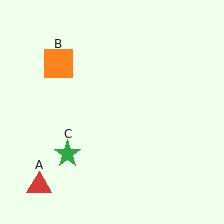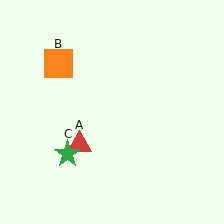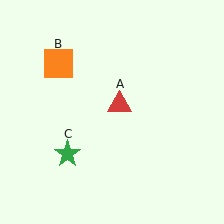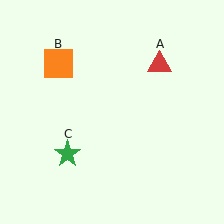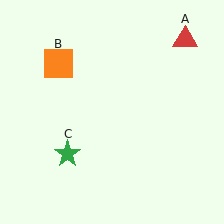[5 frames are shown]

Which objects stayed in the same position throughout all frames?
Orange square (object B) and green star (object C) remained stationary.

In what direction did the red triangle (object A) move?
The red triangle (object A) moved up and to the right.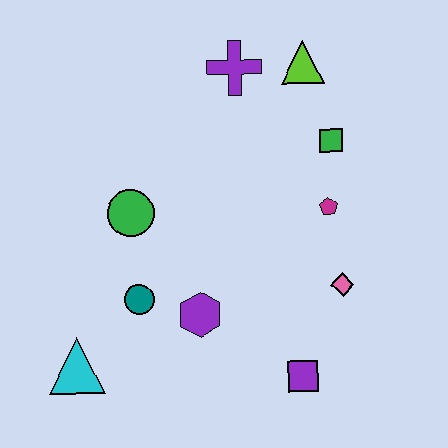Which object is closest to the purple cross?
The lime triangle is closest to the purple cross.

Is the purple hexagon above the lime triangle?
No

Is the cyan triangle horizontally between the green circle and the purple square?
No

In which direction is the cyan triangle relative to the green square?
The cyan triangle is to the left of the green square.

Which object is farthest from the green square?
The cyan triangle is farthest from the green square.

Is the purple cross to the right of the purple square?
No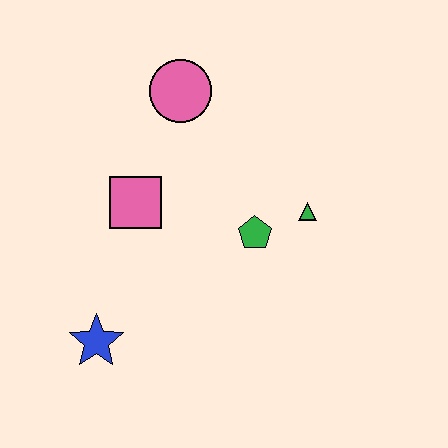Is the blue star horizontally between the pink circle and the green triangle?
No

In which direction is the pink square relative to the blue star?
The pink square is above the blue star.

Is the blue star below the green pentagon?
Yes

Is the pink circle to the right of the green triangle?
No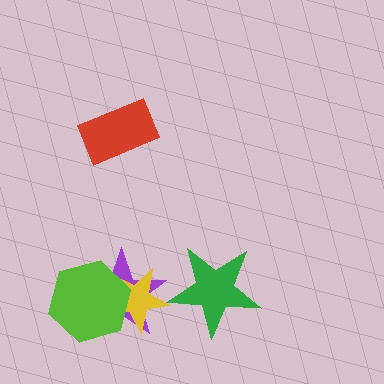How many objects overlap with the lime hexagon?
2 objects overlap with the lime hexagon.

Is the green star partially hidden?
No, no other shape covers it.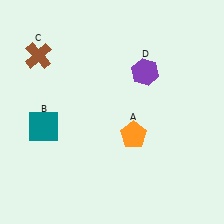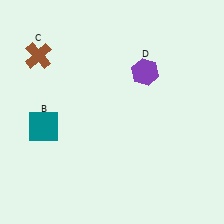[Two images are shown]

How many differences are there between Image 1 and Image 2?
There is 1 difference between the two images.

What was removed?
The orange pentagon (A) was removed in Image 2.